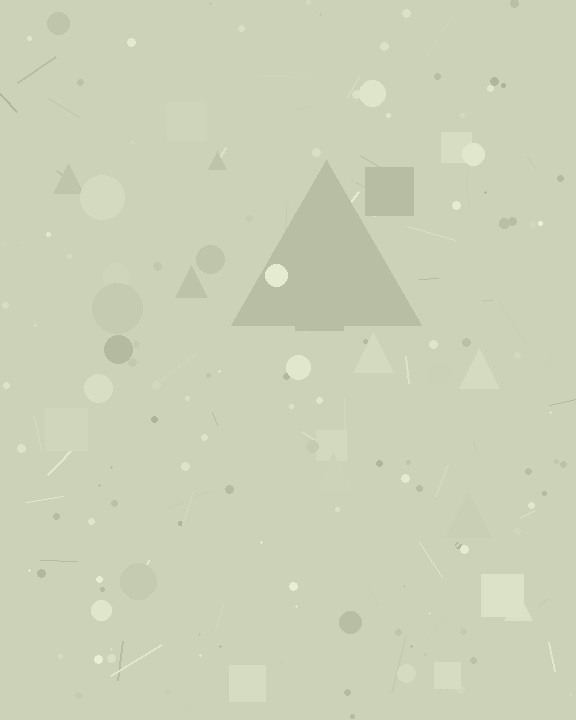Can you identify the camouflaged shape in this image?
The camouflaged shape is a triangle.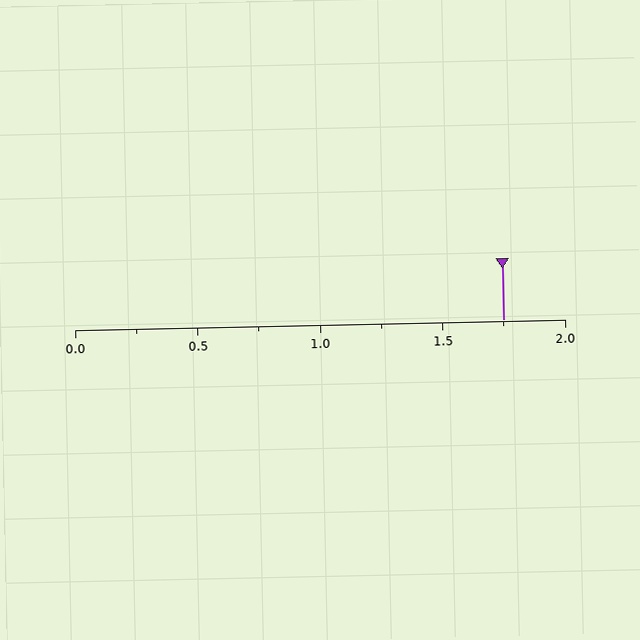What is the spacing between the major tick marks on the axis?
The major ticks are spaced 0.5 apart.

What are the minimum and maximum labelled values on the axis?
The axis runs from 0.0 to 2.0.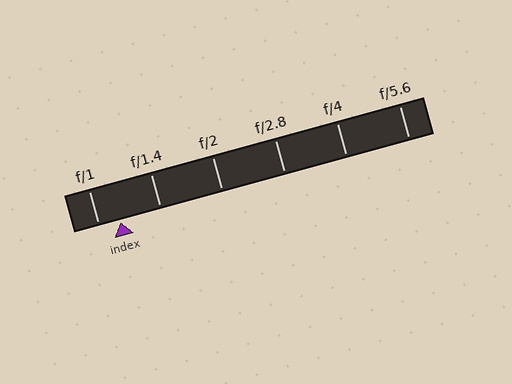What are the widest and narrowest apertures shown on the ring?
The widest aperture shown is f/1 and the narrowest is f/5.6.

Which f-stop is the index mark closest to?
The index mark is closest to f/1.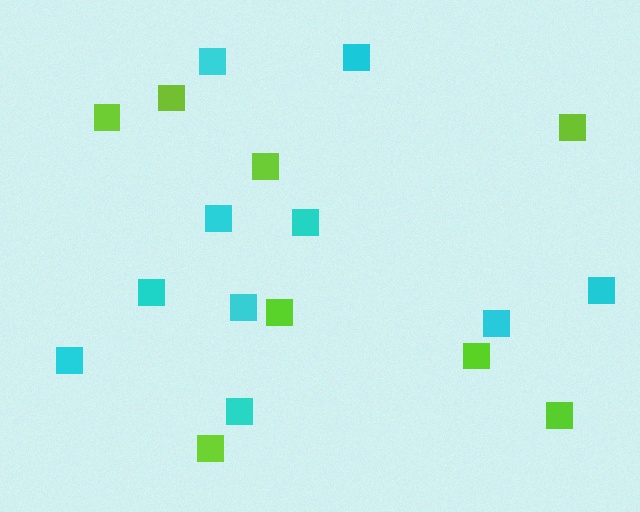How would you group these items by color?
There are 2 groups: one group of cyan squares (10) and one group of lime squares (8).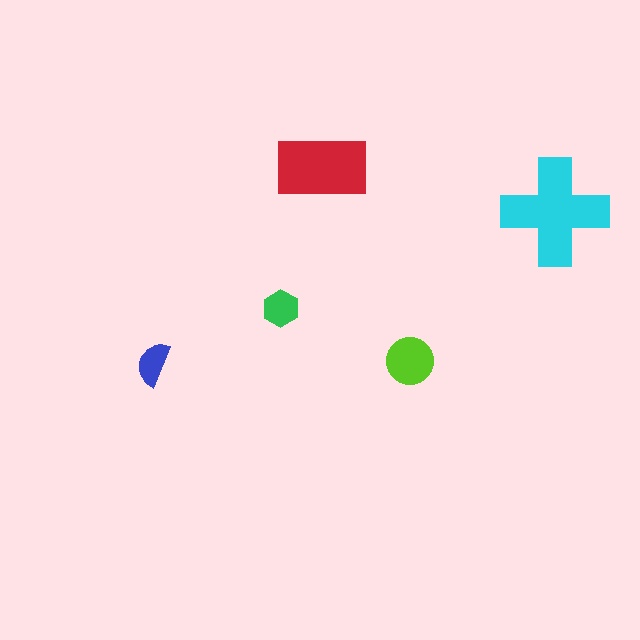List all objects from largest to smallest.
The cyan cross, the red rectangle, the lime circle, the green hexagon, the blue semicircle.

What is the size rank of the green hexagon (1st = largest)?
4th.